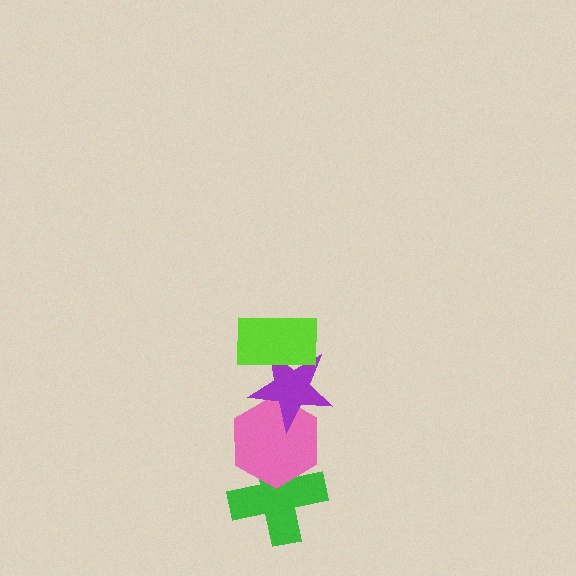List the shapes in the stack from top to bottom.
From top to bottom: the lime rectangle, the purple star, the pink hexagon, the green cross.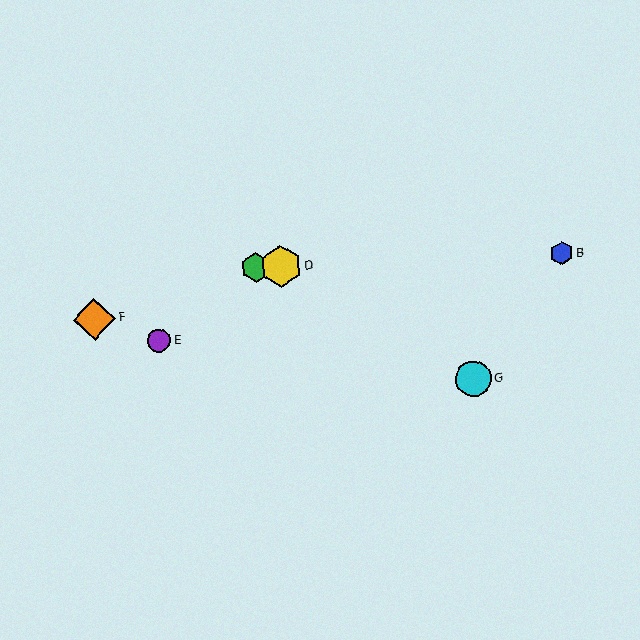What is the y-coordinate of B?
Object B is at y≈253.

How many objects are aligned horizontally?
4 objects (A, B, C, D) are aligned horizontally.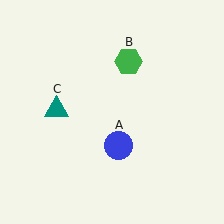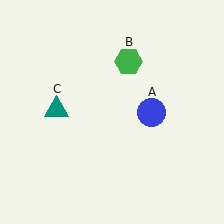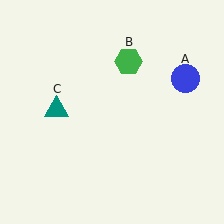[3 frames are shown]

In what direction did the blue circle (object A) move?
The blue circle (object A) moved up and to the right.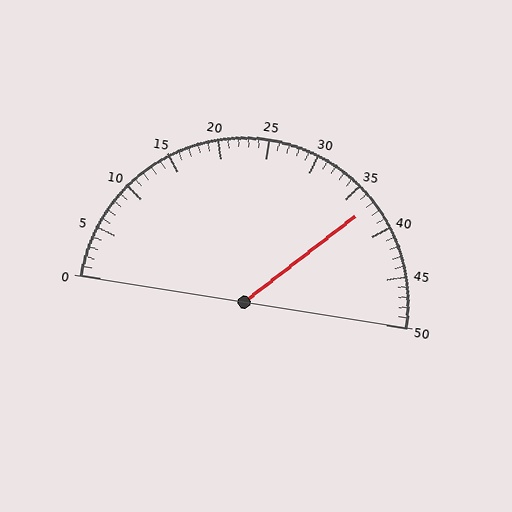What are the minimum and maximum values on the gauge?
The gauge ranges from 0 to 50.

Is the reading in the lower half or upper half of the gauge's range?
The reading is in the upper half of the range (0 to 50).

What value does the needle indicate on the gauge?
The needle indicates approximately 37.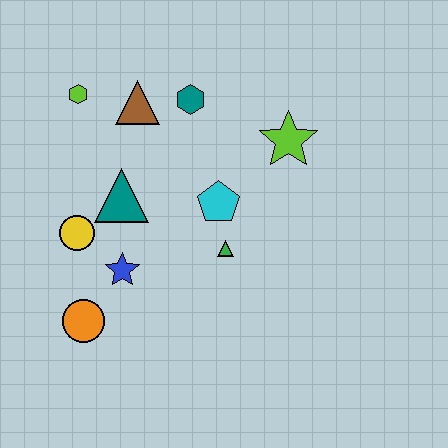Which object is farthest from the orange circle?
The lime star is farthest from the orange circle.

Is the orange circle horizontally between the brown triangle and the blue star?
No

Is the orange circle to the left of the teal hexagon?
Yes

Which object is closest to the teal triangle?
The yellow circle is closest to the teal triangle.